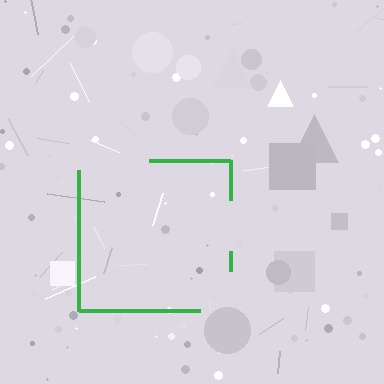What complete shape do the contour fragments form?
The contour fragments form a square.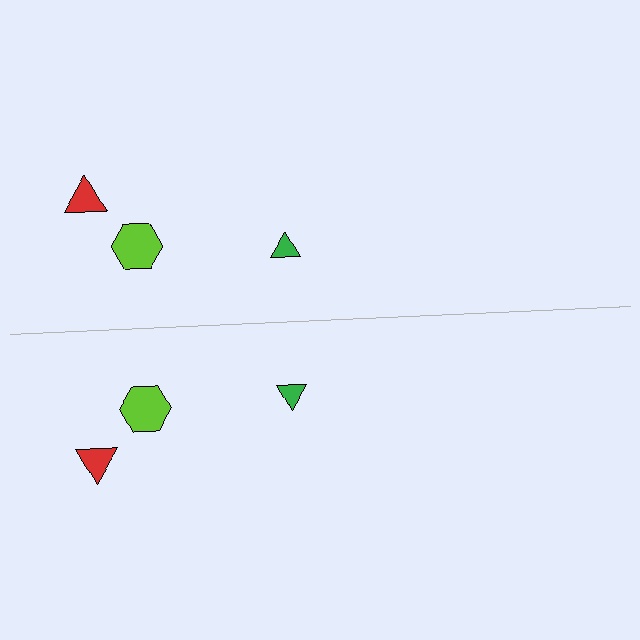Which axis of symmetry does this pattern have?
The pattern has a horizontal axis of symmetry running through the center of the image.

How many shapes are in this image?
There are 6 shapes in this image.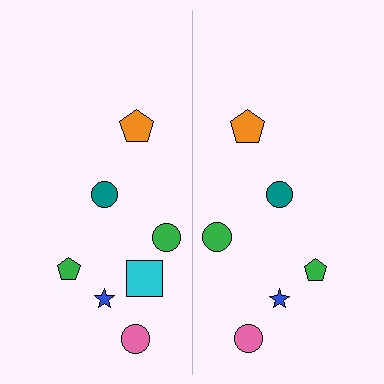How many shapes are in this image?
There are 13 shapes in this image.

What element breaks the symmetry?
A cyan square is missing from the right side.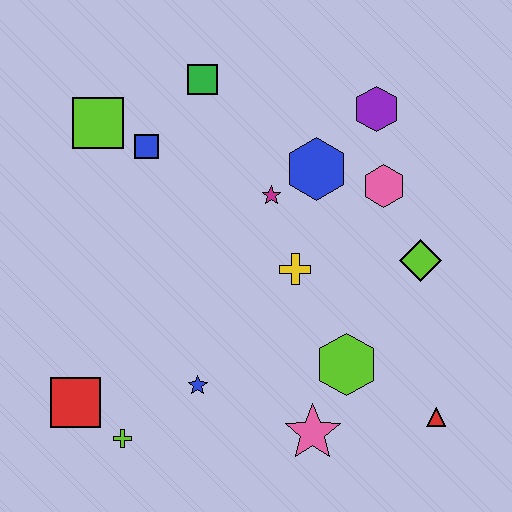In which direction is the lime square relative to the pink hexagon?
The lime square is to the left of the pink hexagon.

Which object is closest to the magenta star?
The blue hexagon is closest to the magenta star.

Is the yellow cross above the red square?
Yes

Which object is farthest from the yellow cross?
The red square is farthest from the yellow cross.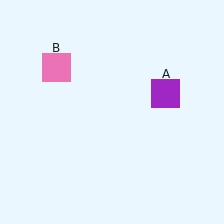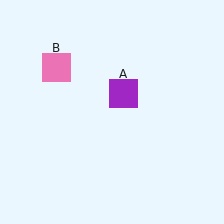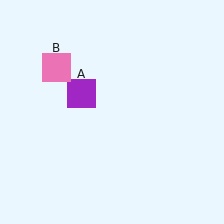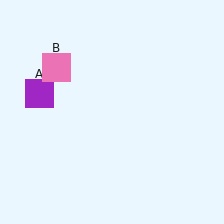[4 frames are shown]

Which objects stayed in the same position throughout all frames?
Pink square (object B) remained stationary.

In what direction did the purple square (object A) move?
The purple square (object A) moved left.